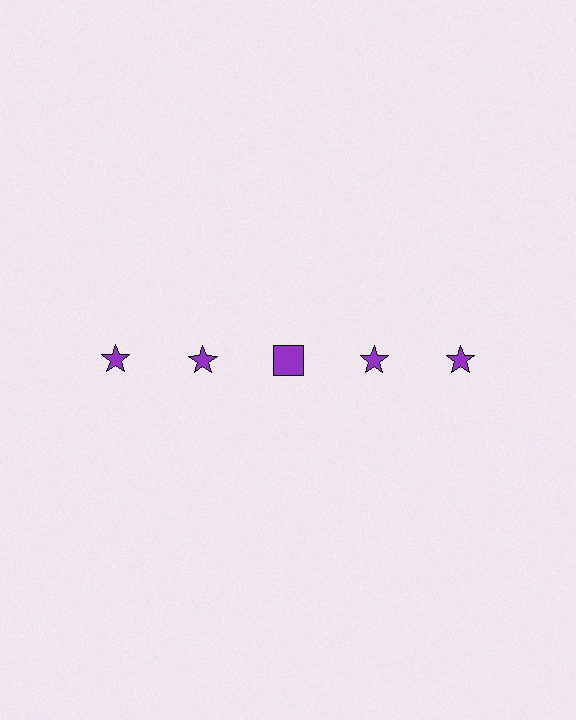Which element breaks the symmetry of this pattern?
The purple square in the top row, center column breaks the symmetry. All other shapes are purple stars.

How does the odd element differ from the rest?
It has a different shape: square instead of star.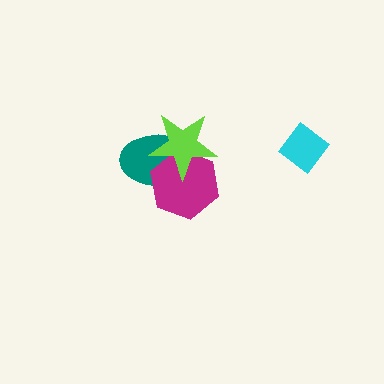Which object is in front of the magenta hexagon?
The lime star is in front of the magenta hexagon.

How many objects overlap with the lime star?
2 objects overlap with the lime star.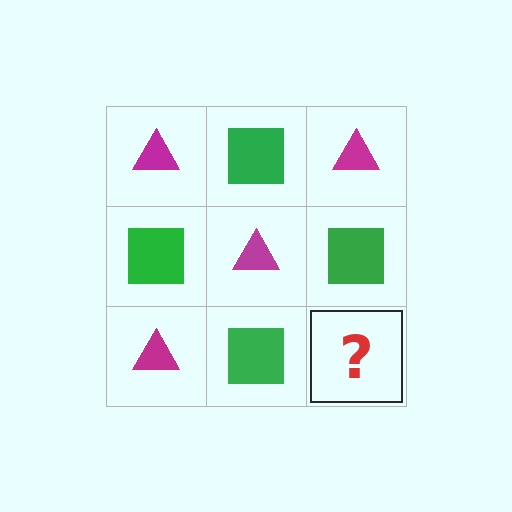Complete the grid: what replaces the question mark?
The question mark should be replaced with a magenta triangle.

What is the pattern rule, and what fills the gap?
The rule is that it alternates magenta triangle and green square in a checkerboard pattern. The gap should be filled with a magenta triangle.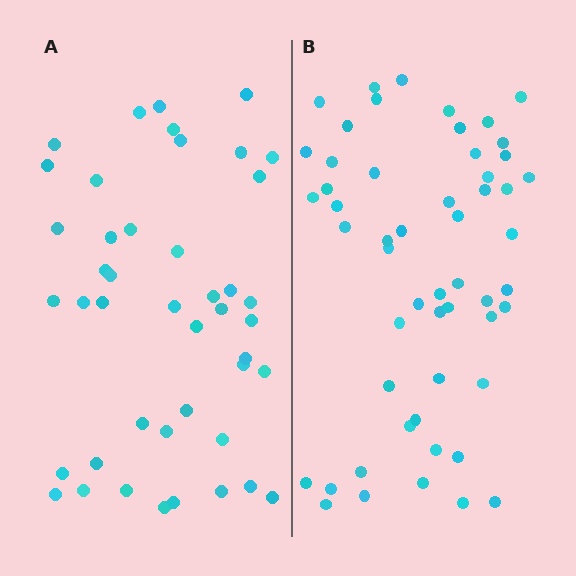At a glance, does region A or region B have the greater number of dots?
Region B (the right region) has more dots.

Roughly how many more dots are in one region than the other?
Region B has roughly 10 or so more dots than region A.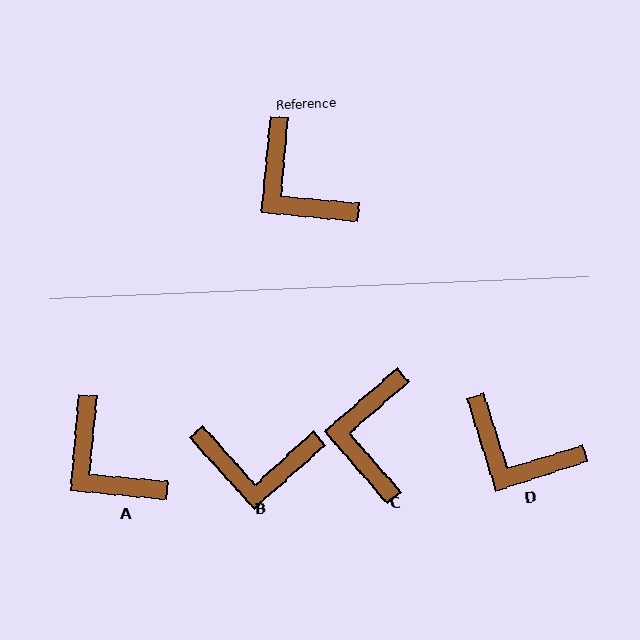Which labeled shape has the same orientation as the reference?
A.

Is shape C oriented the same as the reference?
No, it is off by about 44 degrees.